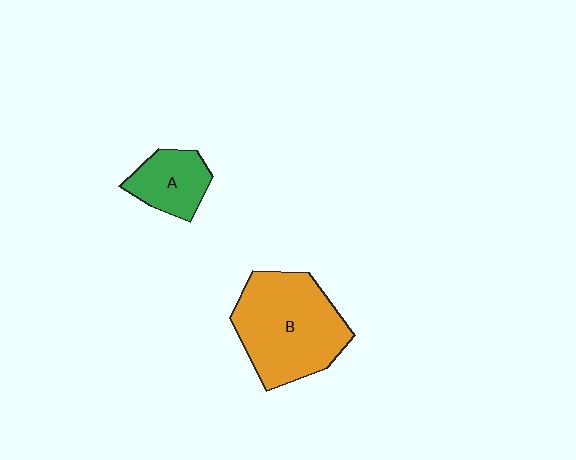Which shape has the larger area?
Shape B (orange).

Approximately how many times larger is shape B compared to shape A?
Approximately 2.3 times.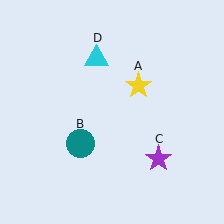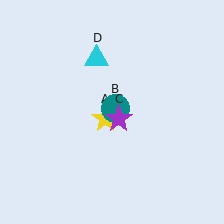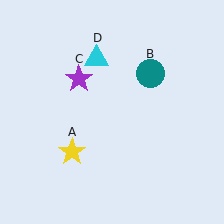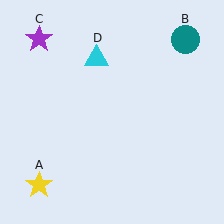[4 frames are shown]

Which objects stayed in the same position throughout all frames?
Cyan triangle (object D) remained stationary.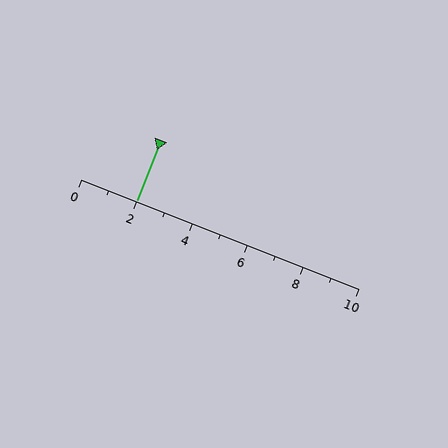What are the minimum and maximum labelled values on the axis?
The axis runs from 0 to 10.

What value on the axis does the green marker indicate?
The marker indicates approximately 2.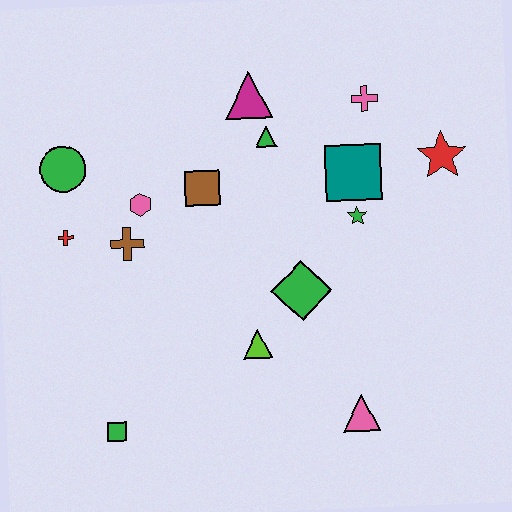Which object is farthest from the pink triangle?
The green circle is farthest from the pink triangle.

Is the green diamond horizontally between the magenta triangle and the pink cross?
Yes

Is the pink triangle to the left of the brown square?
No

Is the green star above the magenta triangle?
No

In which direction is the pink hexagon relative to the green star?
The pink hexagon is to the left of the green star.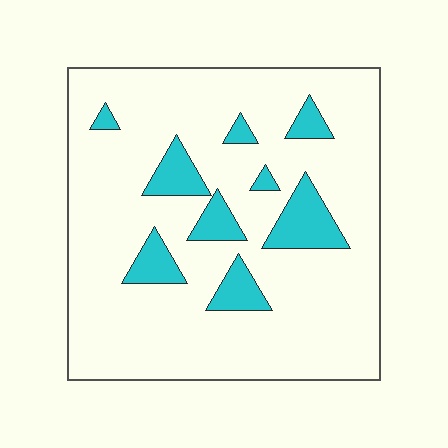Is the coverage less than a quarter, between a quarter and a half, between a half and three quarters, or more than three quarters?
Less than a quarter.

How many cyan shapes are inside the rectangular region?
9.